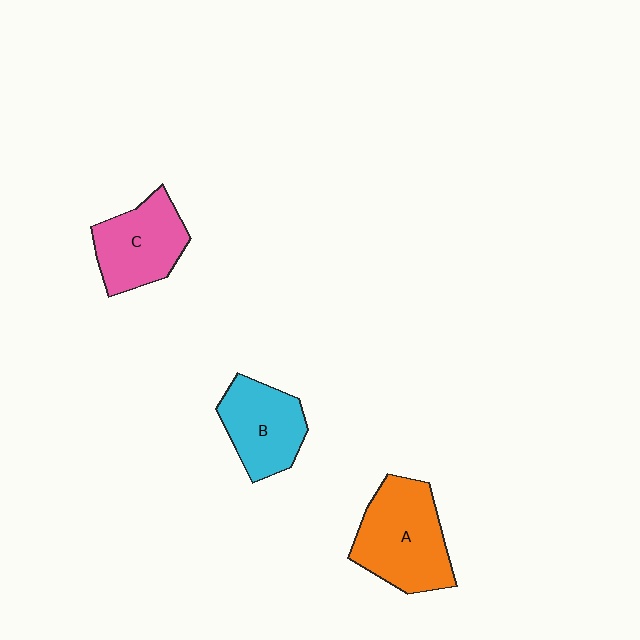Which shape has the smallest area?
Shape B (cyan).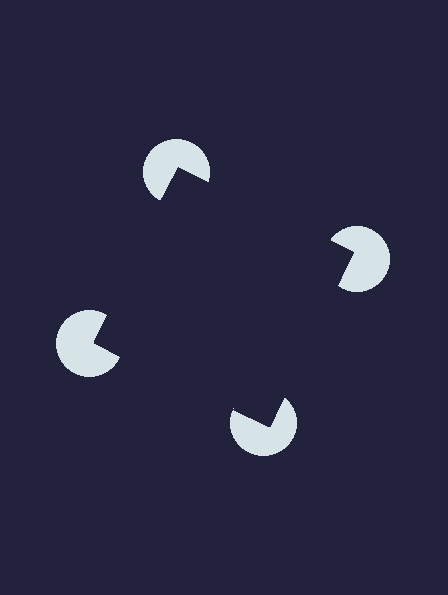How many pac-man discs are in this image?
There are 4 — one at each vertex of the illusory square.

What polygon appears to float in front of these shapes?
An illusory square — its edges are inferred from the aligned wedge cuts in the pac-man discs, not physically drawn.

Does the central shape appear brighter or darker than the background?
It typically appears slightly darker than the background, even though no actual brightness change is drawn.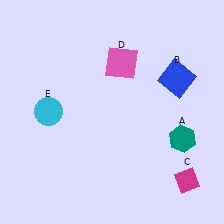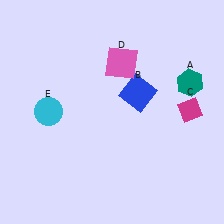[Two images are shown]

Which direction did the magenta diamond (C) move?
The magenta diamond (C) moved up.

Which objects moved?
The objects that moved are: the teal hexagon (A), the blue square (B), the magenta diamond (C).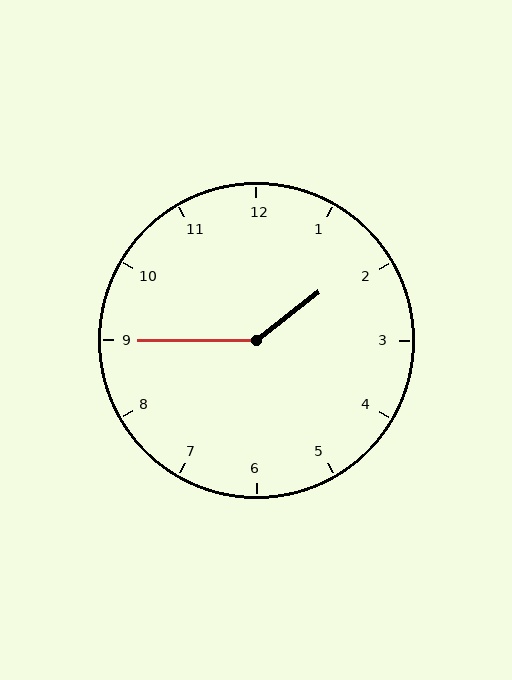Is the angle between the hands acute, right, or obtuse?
It is obtuse.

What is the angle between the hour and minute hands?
Approximately 142 degrees.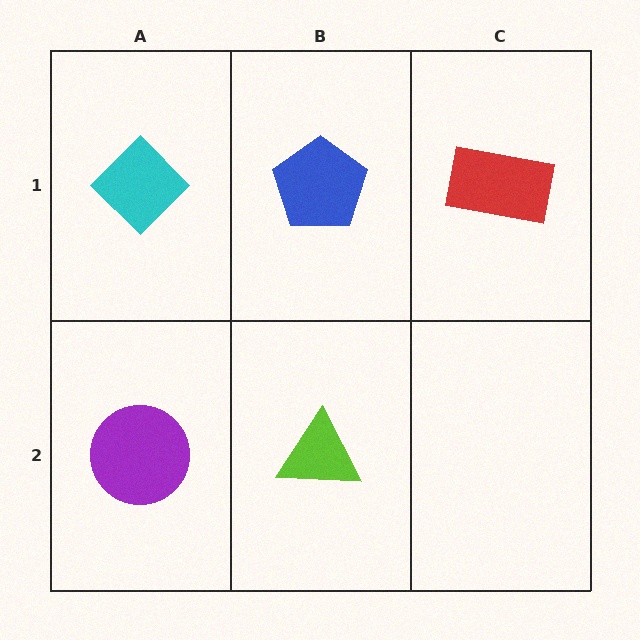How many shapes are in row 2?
2 shapes.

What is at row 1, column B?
A blue pentagon.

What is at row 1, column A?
A cyan diamond.